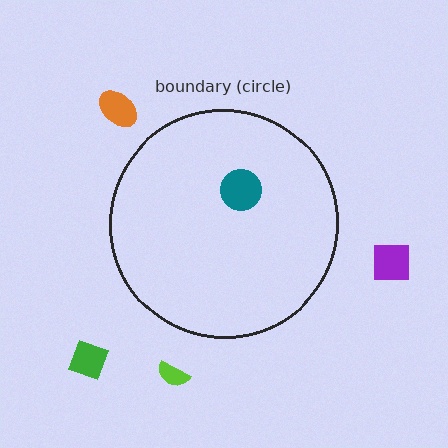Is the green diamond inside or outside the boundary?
Outside.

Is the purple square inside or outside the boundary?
Outside.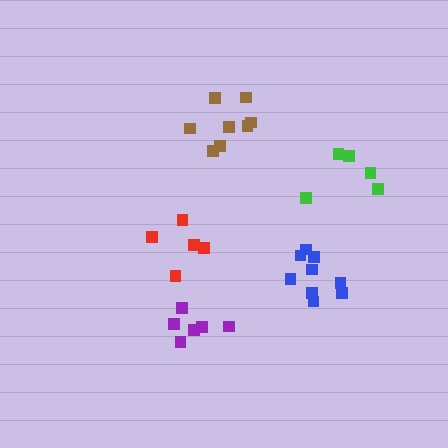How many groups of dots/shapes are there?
There are 5 groups.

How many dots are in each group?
Group 1: 6 dots, Group 2: 5 dots, Group 3: 5 dots, Group 4: 9 dots, Group 5: 8 dots (33 total).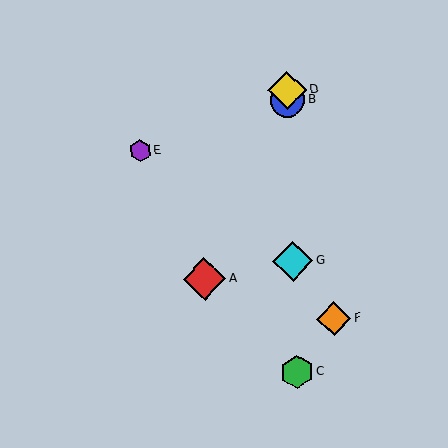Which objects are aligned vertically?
Objects B, C, D, G are aligned vertically.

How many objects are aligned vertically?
4 objects (B, C, D, G) are aligned vertically.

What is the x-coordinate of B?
Object B is at x≈288.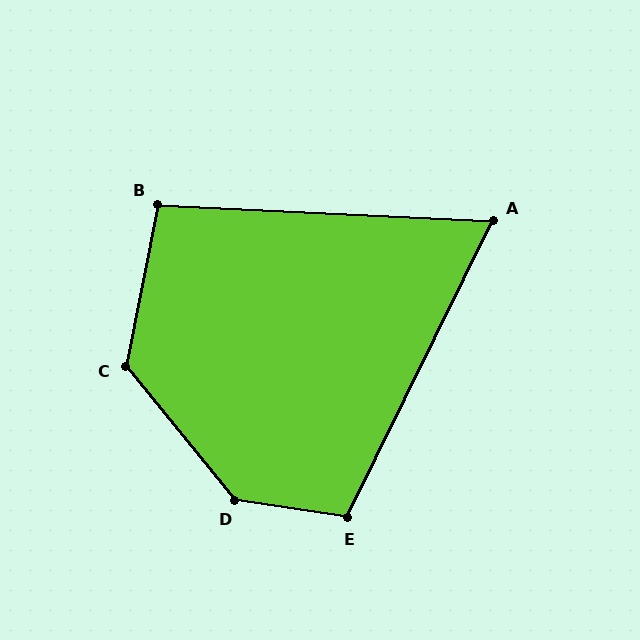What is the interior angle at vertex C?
Approximately 130 degrees (obtuse).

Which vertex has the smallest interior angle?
A, at approximately 67 degrees.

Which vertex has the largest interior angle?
D, at approximately 138 degrees.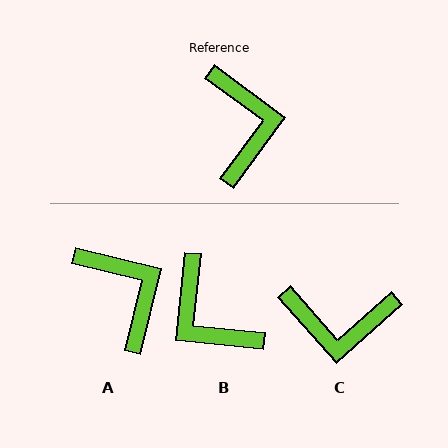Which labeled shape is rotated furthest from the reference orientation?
B, about 149 degrees away.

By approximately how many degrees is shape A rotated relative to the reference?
Approximately 23 degrees counter-clockwise.